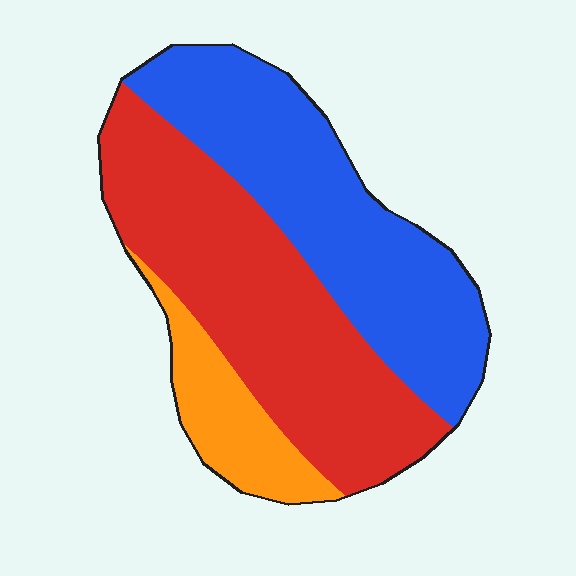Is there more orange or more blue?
Blue.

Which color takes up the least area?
Orange, at roughly 15%.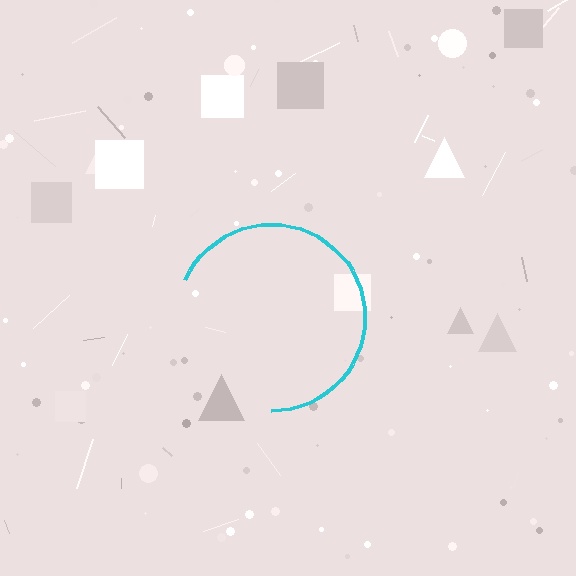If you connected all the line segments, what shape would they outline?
They would outline a circle.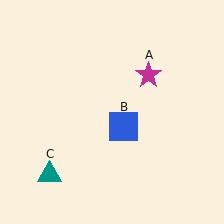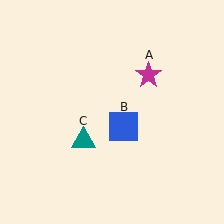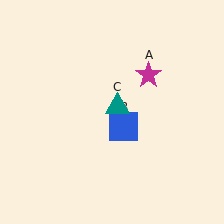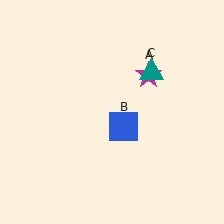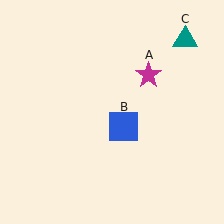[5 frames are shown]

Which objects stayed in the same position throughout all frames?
Magenta star (object A) and blue square (object B) remained stationary.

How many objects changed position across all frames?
1 object changed position: teal triangle (object C).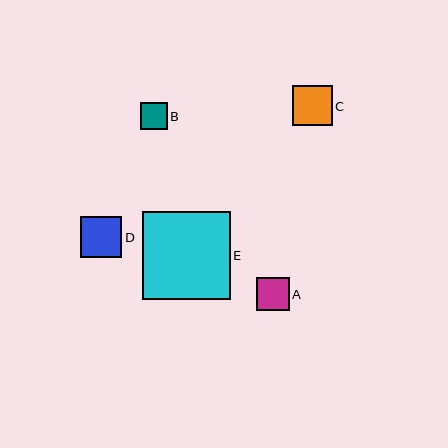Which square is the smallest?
Square B is the smallest with a size of approximately 27 pixels.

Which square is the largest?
Square E is the largest with a size of approximately 87 pixels.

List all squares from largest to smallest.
From largest to smallest: E, D, C, A, B.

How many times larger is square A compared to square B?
Square A is approximately 1.2 times the size of square B.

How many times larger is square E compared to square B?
Square E is approximately 3.3 times the size of square B.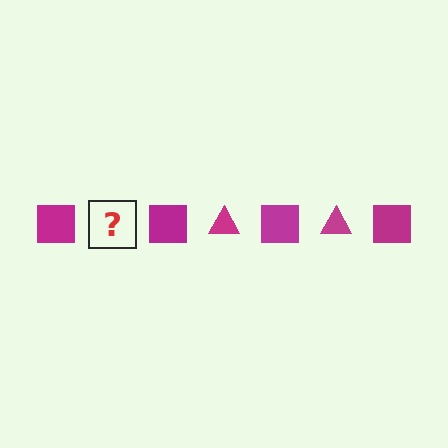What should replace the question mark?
The question mark should be replaced with a magenta triangle.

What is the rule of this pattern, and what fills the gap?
The rule is that the pattern cycles through square, triangle shapes in magenta. The gap should be filled with a magenta triangle.